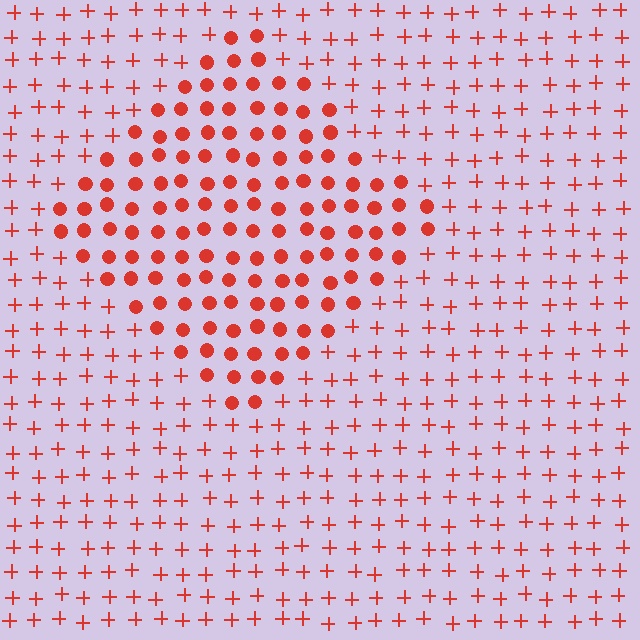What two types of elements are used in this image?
The image uses circles inside the diamond region and plus signs outside it.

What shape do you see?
I see a diamond.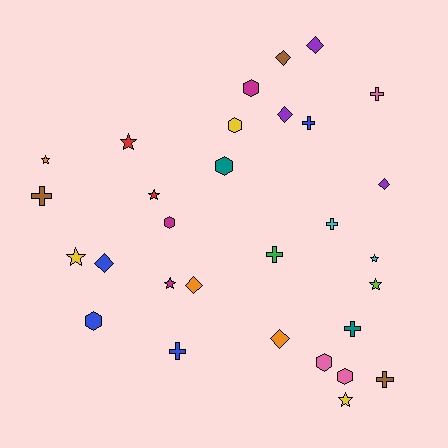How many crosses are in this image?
There are 8 crosses.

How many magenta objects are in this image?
There are 3 magenta objects.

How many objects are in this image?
There are 30 objects.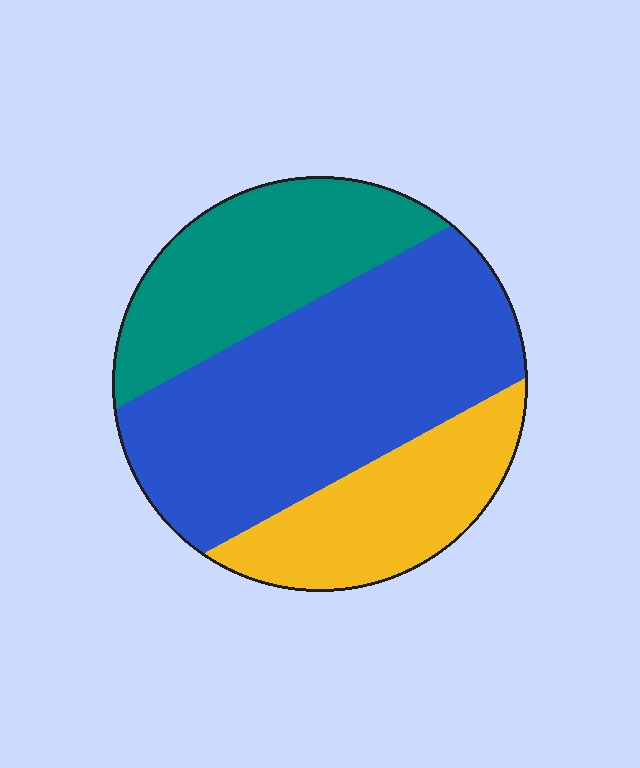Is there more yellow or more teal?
Teal.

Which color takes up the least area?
Yellow, at roughly 25%.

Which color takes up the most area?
Blue, at roughly 50%.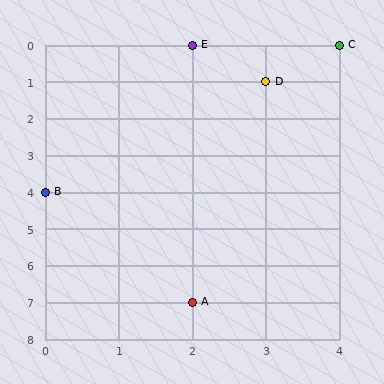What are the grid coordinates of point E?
Point E is at grid coordinates (2, 0).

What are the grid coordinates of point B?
Point B is at grid coordinates (0, 4).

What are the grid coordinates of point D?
Point D is at grid coordinates (3, 1).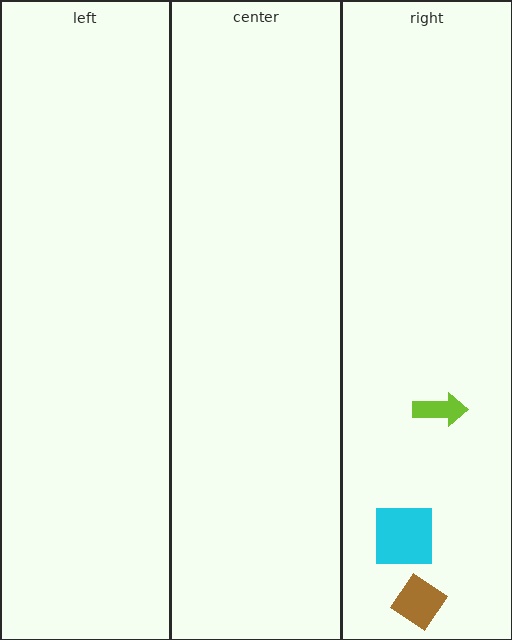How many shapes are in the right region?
3.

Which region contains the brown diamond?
The right region.